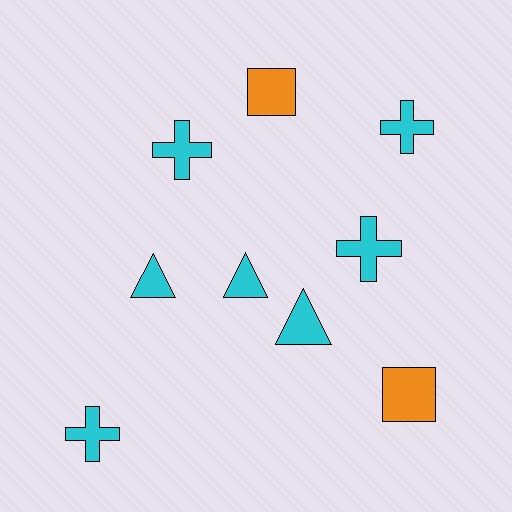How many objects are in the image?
There are 9 objects.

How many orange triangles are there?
There are no orange triangles.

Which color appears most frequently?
Cyan, with 7 objects.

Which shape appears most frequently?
Cross, with 4 objects.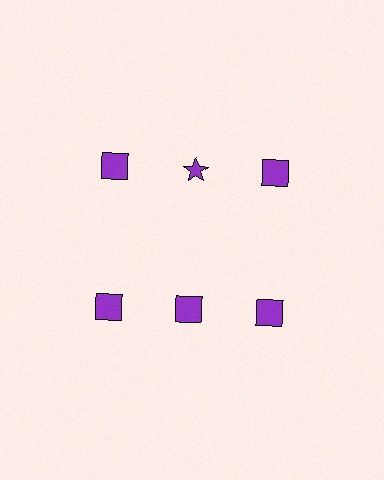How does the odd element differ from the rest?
It has a different shape: star instead of square.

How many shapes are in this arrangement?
There are 6 shapes arranged in a grid pattern.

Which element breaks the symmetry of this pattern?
The purple star in the top row, second from left column breaks the symmetry. All other shapes are purple squares.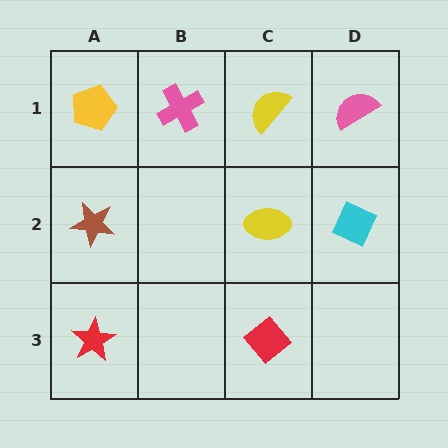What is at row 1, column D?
A pink semicircle.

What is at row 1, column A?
A yellow pentagon.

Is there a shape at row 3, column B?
No, that cell is empty.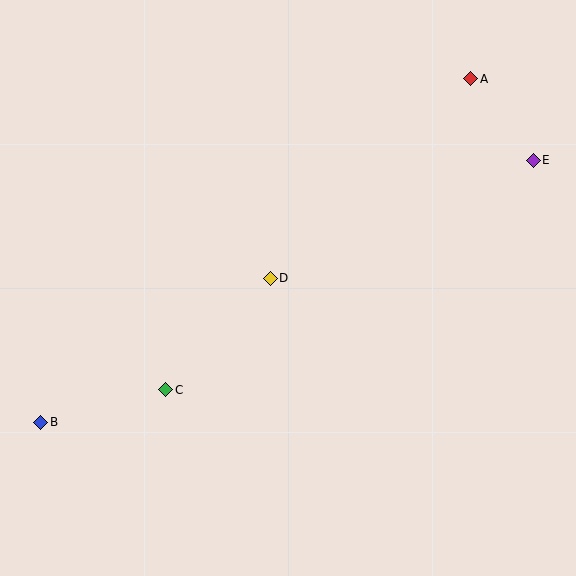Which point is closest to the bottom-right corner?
Point E is closest to the bottom-right corner.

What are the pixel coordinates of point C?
Point C is at (166, 390).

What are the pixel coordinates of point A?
Point A is at (471, 79).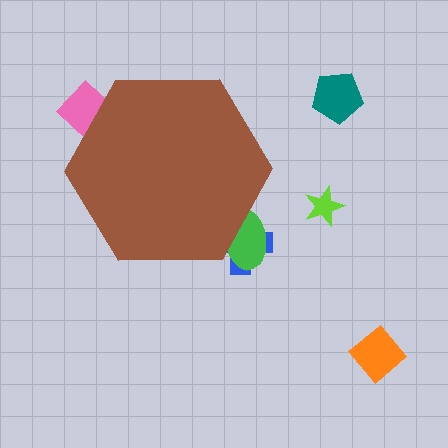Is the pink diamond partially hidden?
Yes, the pink diamond is partially hidden behind the brown hexagon.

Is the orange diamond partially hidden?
No, the orange diamond is fully visible.